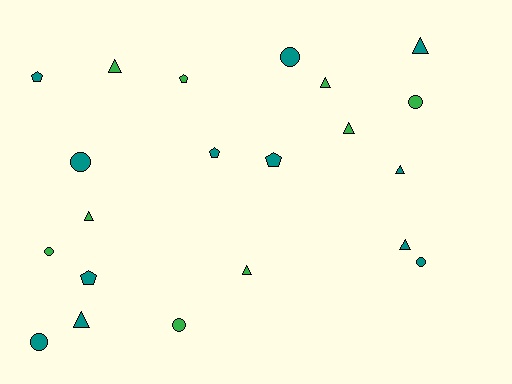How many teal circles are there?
There are 4 teal circles.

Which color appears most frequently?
Teal, with 12 objects.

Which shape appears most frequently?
Triangle, with 9 objects.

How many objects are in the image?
There are 21 objects.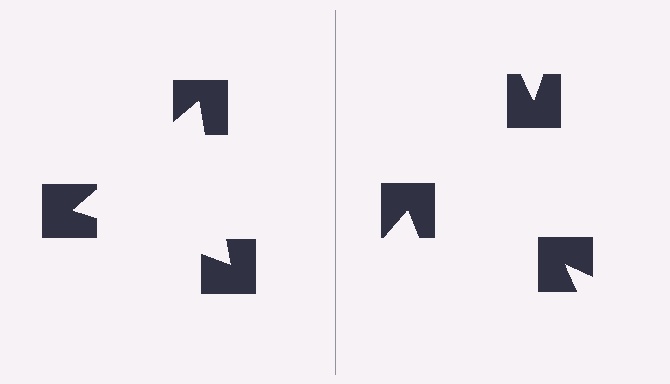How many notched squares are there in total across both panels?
6 — 3 on each side.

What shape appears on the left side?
An illusory triangle.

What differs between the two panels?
The notched squares are positioned identically on both sides; only the wedge orientations differ. On the left they align to a triangle; on the right they are misaligned.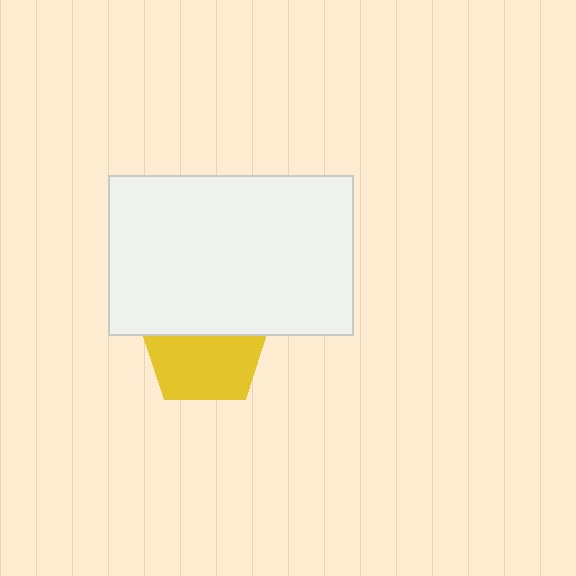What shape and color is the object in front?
The object in front is a white rectangle.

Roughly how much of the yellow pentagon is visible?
About half of it is visible (roughly 57%).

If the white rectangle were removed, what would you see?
You would see the complete yellow pentagon.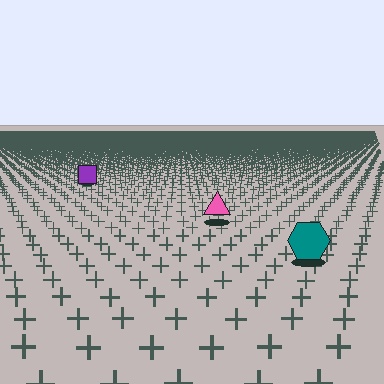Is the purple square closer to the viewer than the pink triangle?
No. The pink triangle is closer — you can tell from the texture gradient: the ground texture is coarser near it.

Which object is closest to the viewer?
The teal hexagon is closest. The texture marks near it are larger and more spread out.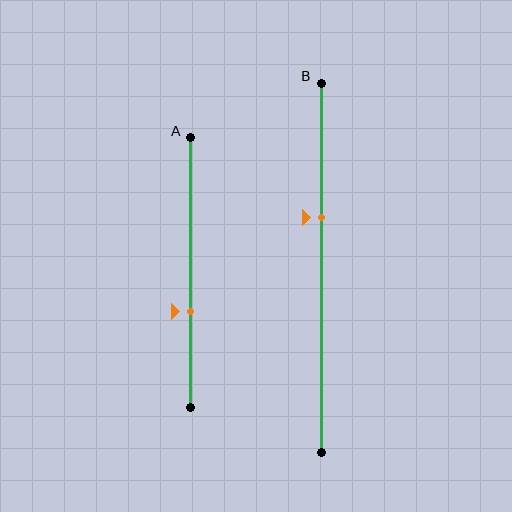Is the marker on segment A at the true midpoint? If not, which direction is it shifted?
No, the marker on segment A is shifted downward by about 14% of the segment length.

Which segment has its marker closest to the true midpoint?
Segment B has its marker closest to the true midpoint.